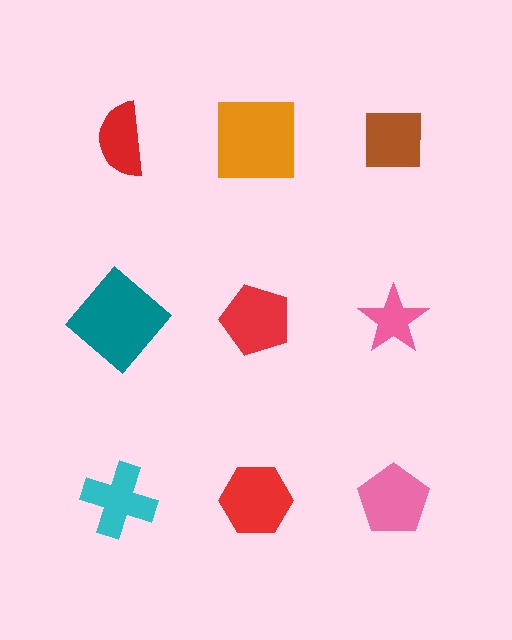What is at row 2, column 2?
A red pentagon.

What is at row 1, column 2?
An orange square.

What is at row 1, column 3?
A brown square.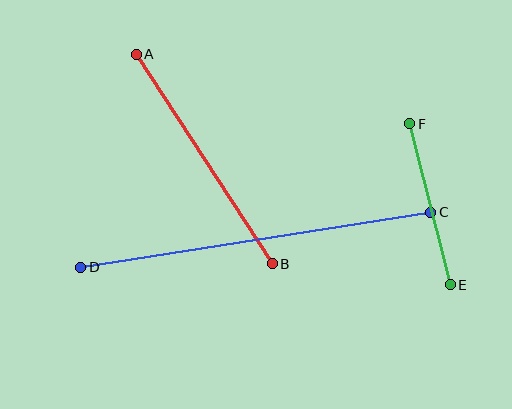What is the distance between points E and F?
The distance is approximately 166 pixels.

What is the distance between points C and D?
The distance is approximately 354 pixels.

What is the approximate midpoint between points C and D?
The midpoint is at approximately (256, 240) pixels.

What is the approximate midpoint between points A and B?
The midpoint is at approximately (204, 159) pixels.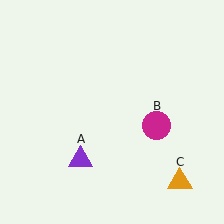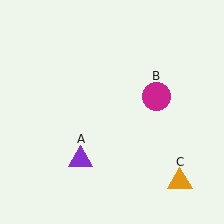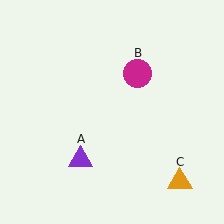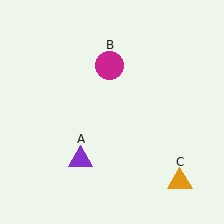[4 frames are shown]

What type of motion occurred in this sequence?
The magenta circle (object B) rotated counterclockwise around the center of the scene.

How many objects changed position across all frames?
1 object changed position: magenta circle (object B).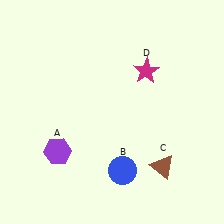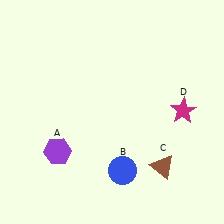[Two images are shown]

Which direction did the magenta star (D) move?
The magenta star (D) moved down.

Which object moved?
The magenta star (D) moved down.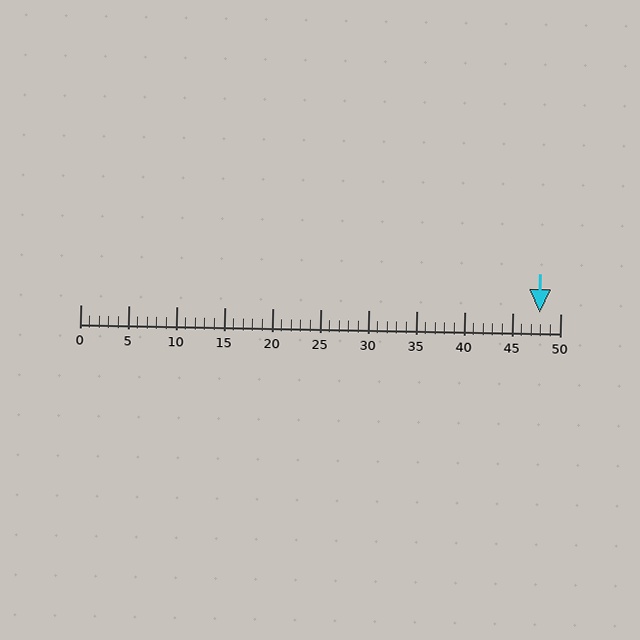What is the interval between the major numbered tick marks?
The major tick marks are spaced 5 units apart.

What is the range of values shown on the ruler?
The ruler shows values from 0 to 50.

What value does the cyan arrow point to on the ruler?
The cyan arrow points to approximately 48.